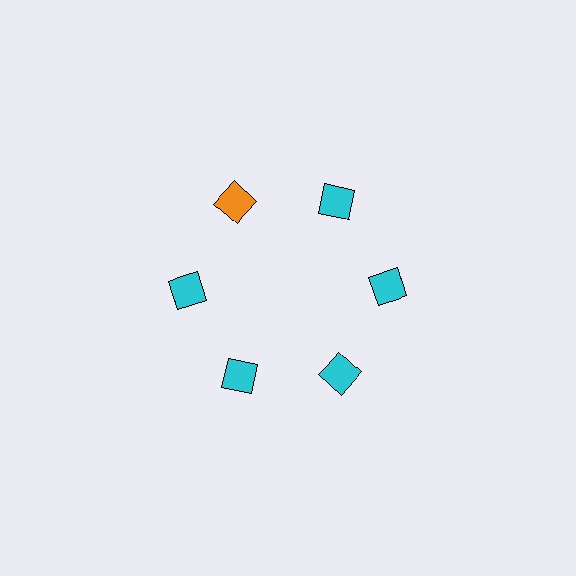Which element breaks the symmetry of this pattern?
The orange square at roughly the 11 o'clock position breaks the symmetry. All other shapes are cyan squares.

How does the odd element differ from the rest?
It has a different color: orange instead of cyan.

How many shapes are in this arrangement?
There are 6 shapes arranged in a ring pattern.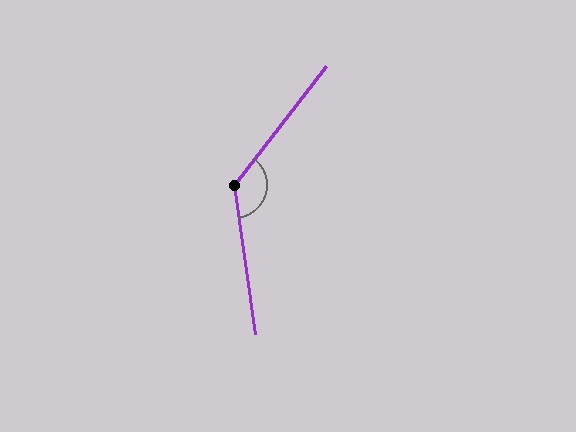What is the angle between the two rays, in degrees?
Approximately 134 degrees.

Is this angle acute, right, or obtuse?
It is obtuse.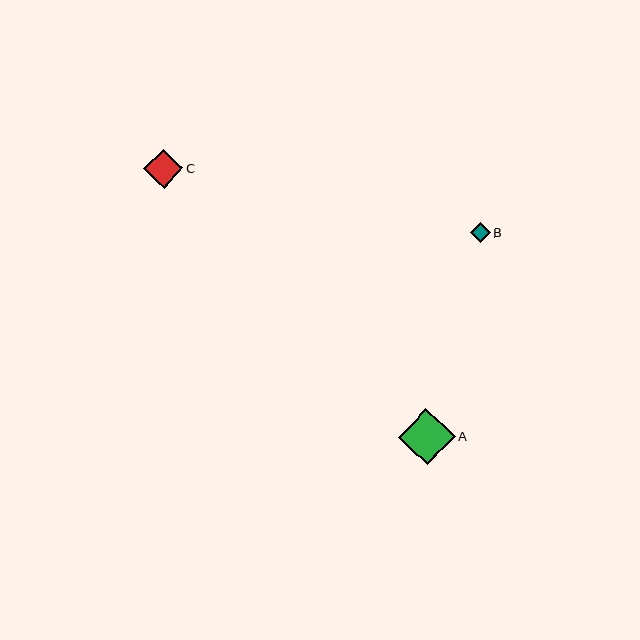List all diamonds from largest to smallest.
From largest to smallest: A, C, B.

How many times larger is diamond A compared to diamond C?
Diamond A is approximately 1.4 times the size of diamond C.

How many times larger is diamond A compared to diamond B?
Diamond A is approximately 2.9 times the size of diamond B.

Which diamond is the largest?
Diamond A is the largest with a size of approximately 56 pixels.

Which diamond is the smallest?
Diamond B is the smallest with a size of approximately 19 pixels.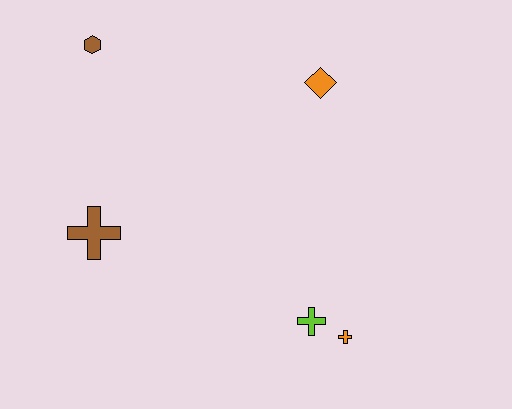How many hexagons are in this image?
There is 1 hexagon.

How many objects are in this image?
There are 5 objects.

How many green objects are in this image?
There are no green objects.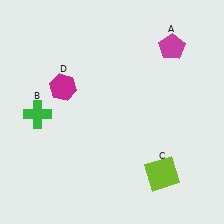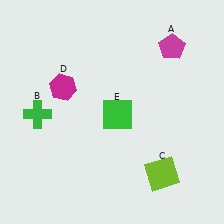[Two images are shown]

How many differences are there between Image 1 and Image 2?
There is 1 difference between the two images.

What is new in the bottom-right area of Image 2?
A green square (E) was added in the bottom-right area of Image 2.